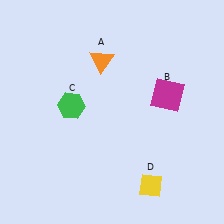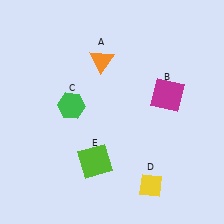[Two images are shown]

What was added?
A lime square (E) was added in Image 2.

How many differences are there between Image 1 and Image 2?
There is 1 difference between the two images.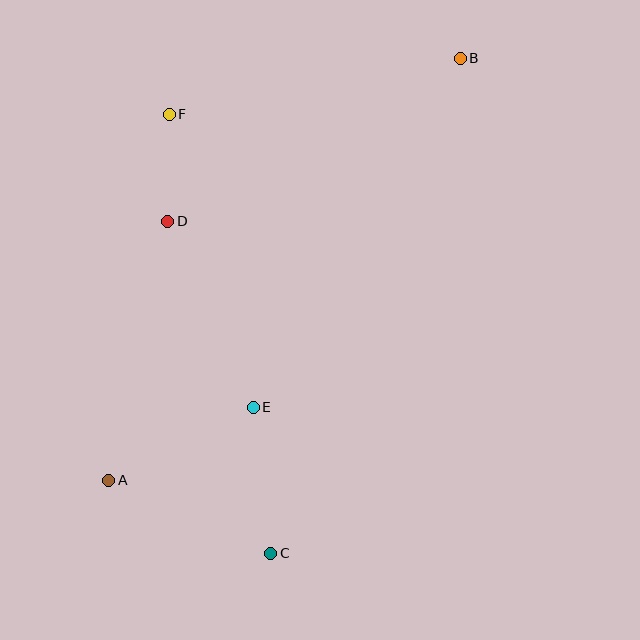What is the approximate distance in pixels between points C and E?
The distance between C and E is approximately 147 pixels.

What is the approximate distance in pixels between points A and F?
The distance between A and F is approximately 371 pixels.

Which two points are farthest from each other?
Points A and B are farthest from each other.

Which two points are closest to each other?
Points D and F are closest to each other.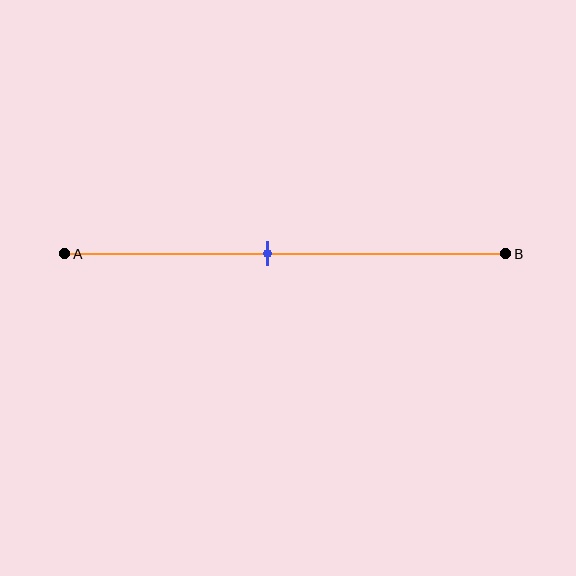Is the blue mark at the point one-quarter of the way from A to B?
No, the mark is at about 45% from A, not at the 25% one-quarter point.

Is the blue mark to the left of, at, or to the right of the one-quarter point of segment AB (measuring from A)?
The blue mark is to the right of the one-quarter point of segment AB.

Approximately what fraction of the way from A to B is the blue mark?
The blue mark is approximately 45% of the way from A to B.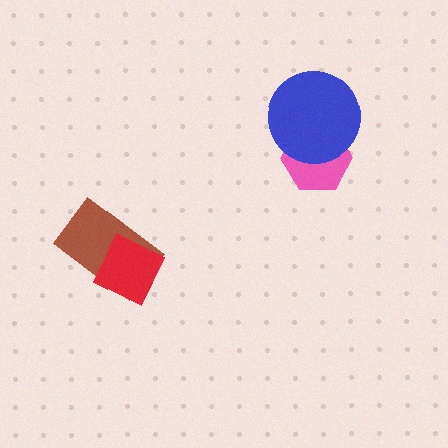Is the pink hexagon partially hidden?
Yes, it is partially covered by another shape.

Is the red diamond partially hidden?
No, no other shape covers it.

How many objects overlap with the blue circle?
1 object overlaps with the blue circle.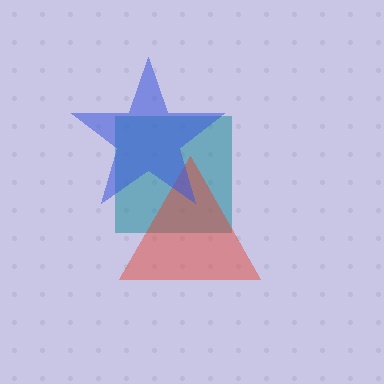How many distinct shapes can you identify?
There are 3 distinct shapes: a teal square, a red triangle, a blue star.